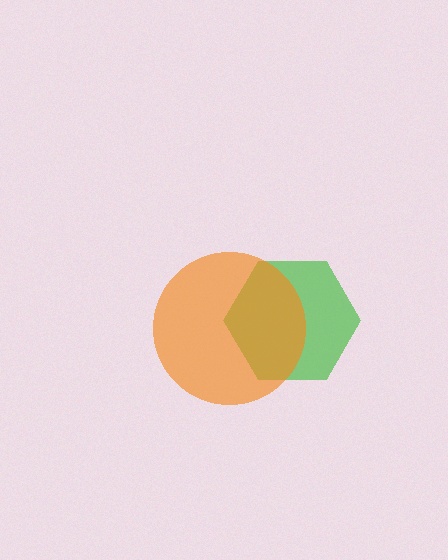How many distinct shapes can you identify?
There are 2 distinct shapes: a green hexagon, an orange circle.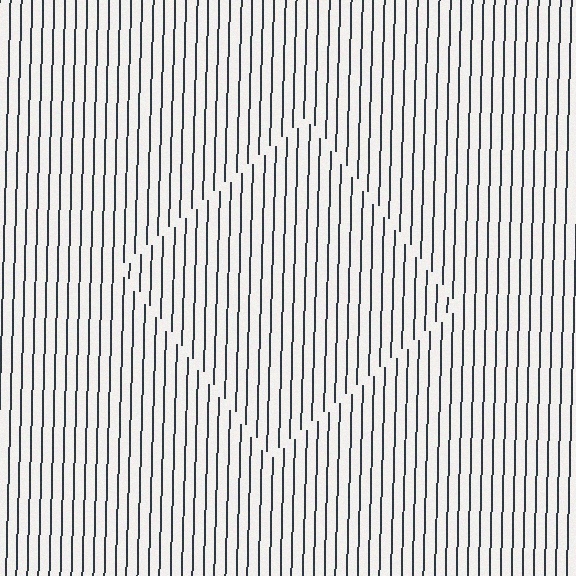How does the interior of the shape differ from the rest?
The interior of the shape contains the same grating, shifted by half a period — the contour is defined by the phase discontinuity where line-ends from the inner and outer gratings abut.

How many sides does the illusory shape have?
4 sides — the line-ends trace a square.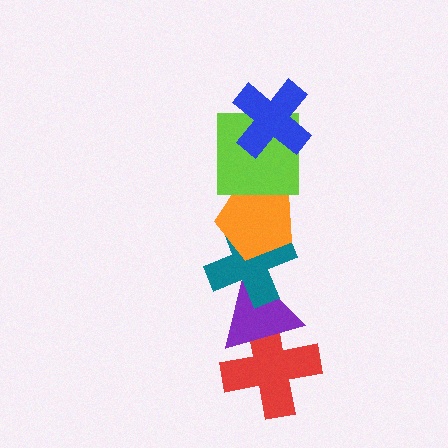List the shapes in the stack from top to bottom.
From top to bottom: the blue cross, the lime square, the orange pentagon, the teal cross, the purple triangle, the red cross.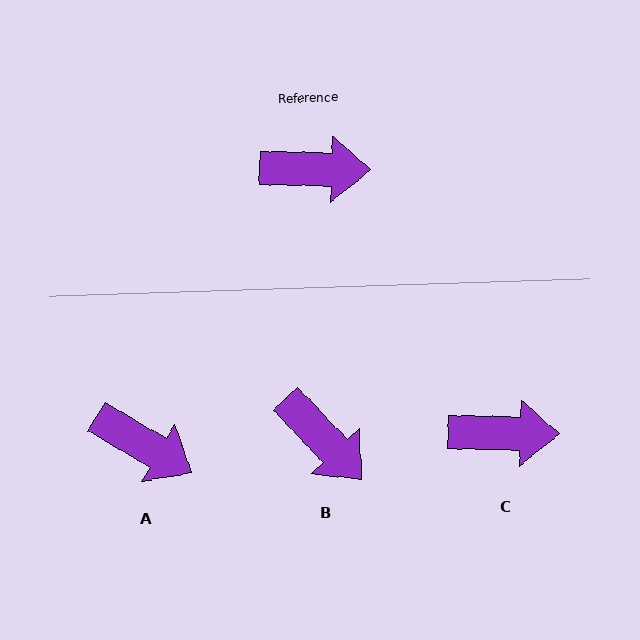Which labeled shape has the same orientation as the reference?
C.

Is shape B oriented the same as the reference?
No, it is off by about 46 degrees.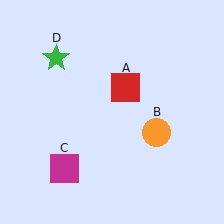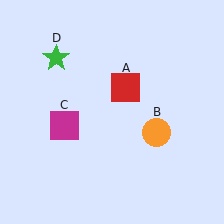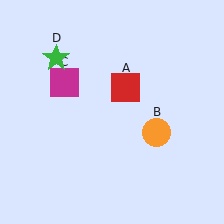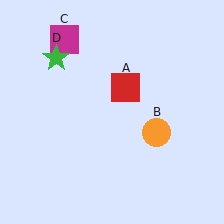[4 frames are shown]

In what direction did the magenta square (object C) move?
The magenta square (object C) moved up.